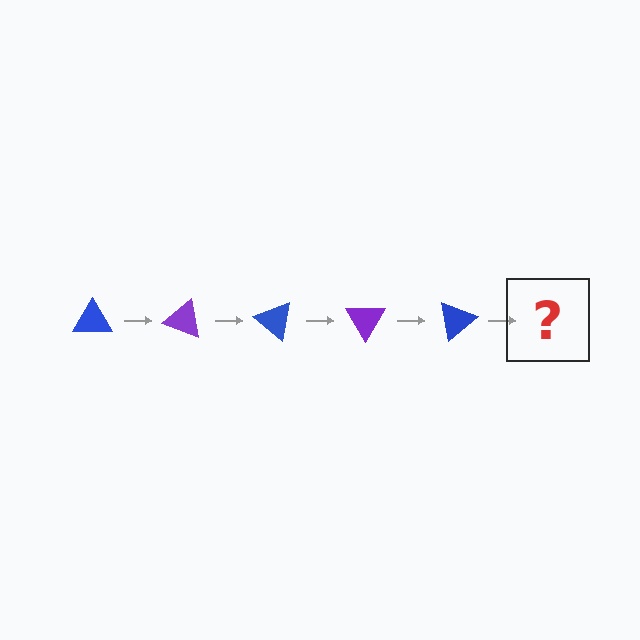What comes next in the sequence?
The next element should be a purple triangle, rotated 100 degrees from the start.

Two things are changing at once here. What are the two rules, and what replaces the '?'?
The two rules are that it rotates 20 degrees each step and the color cycles through blue and purple. The '?' should be a purple triangle, rotated 100 degrees from the start.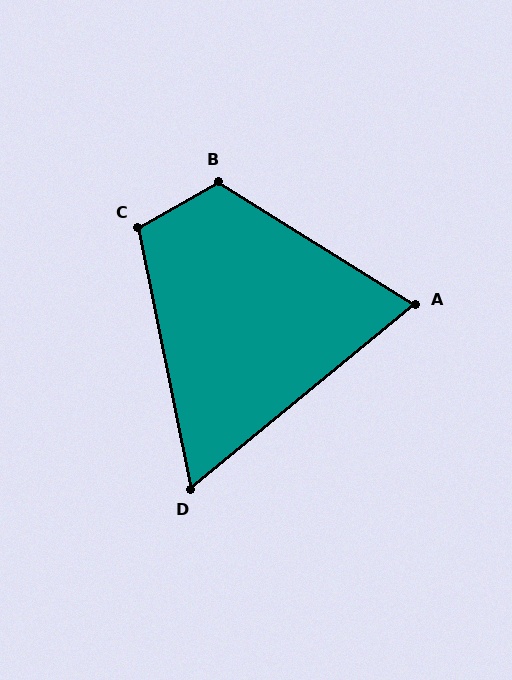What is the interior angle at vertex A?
Approximately 72 degrees (acute).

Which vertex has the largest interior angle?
B, at approximately 118 degrees.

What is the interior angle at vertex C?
Approximately 108 degrees (obtuse).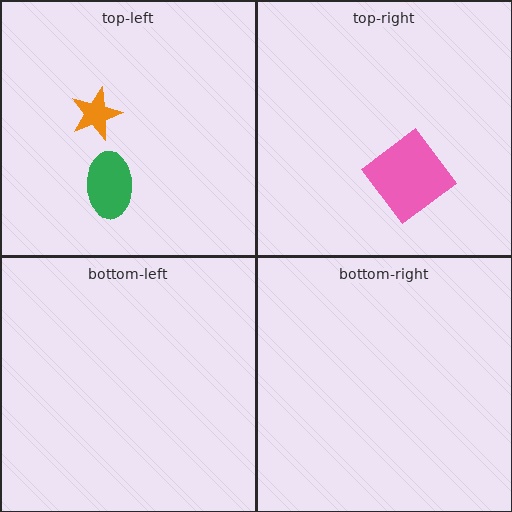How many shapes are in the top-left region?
2.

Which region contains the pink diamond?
The top-right region.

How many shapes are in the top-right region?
1.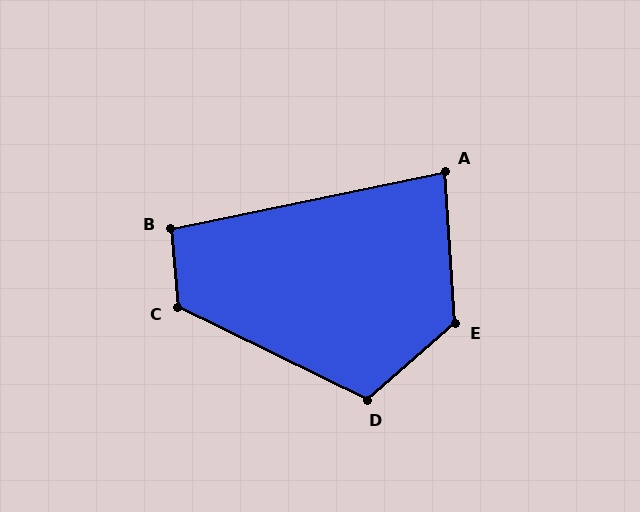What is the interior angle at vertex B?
Approximately 97 degrees (obtuse).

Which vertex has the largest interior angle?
E, at approximately 127 degrees.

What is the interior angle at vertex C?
Approximately 121 degrees (obtuse).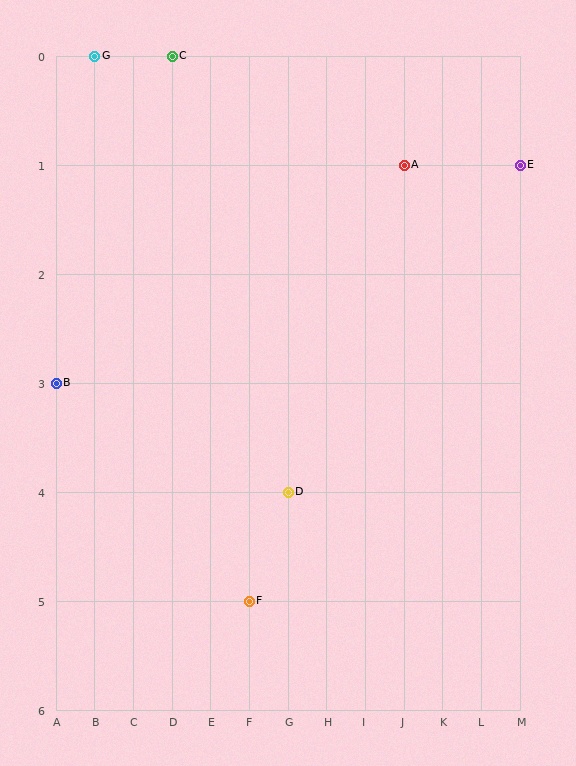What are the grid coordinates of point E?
Point E is at grid coordinates (M, 1).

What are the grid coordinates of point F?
Point F is at grid coordinates (F, 5).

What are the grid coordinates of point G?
Point G is at grid coordinates (B, 0).